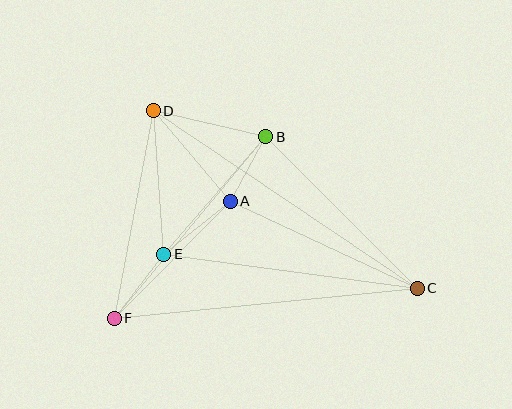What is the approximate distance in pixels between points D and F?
The distance between D and F is approximately 211 pixels.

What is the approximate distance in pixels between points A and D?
The distance between A and D is approximately 119 pixels.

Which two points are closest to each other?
Points A and B are closest to each other.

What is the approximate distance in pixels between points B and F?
The distance between B and F is approximately 237 pixels.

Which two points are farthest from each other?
Points C and D are farthest from each other.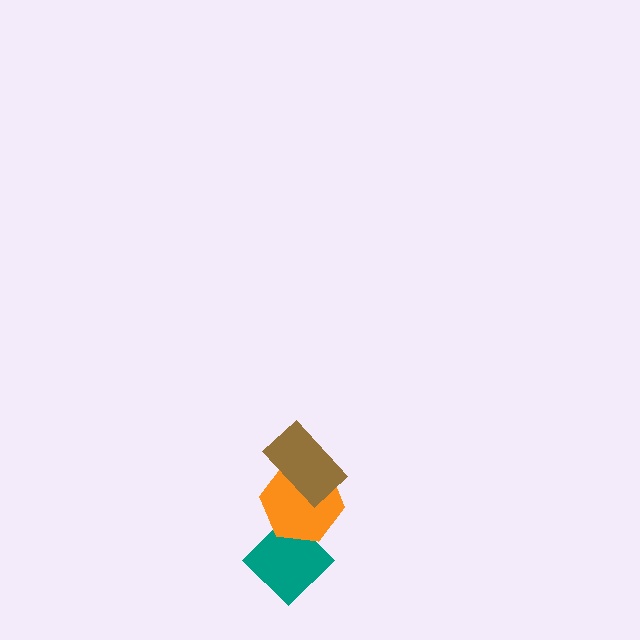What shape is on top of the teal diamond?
The orange hexagon is on top of the teal diamond.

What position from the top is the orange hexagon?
The orange hexagon is 2nd from the top.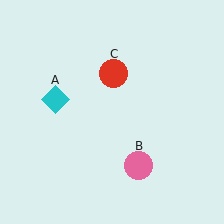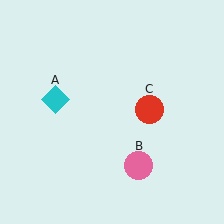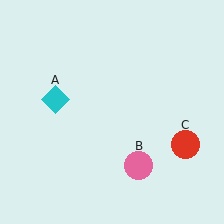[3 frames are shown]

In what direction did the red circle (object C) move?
The red circle (object C) moved down and to the right.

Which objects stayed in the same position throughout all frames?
Cyan diamond (object A) and pink circle (object B) remained stationary.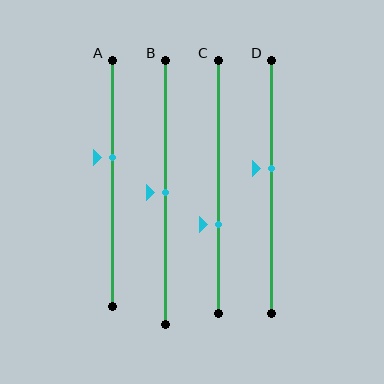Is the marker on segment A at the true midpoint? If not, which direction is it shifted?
No, the marker on segment A is shifted upward by about 10% of the segment length.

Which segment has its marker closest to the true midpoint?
Segment B has its marker closest to the true midpoint.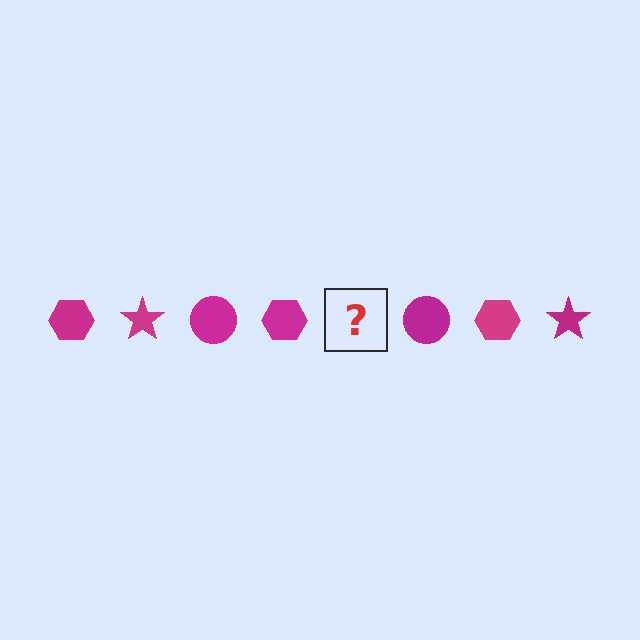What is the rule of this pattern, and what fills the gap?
The rule is that the pattern cycles through hexagon, star, circle shapes in magenta. The gap should be filled with a magenta star.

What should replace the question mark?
The question mark should be replaced with a magenta star.